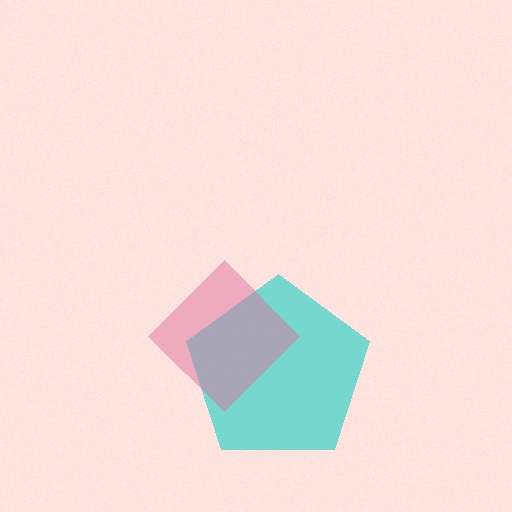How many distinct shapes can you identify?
There are 2 distinct shapes: a cyan pentagon, a pink diamond.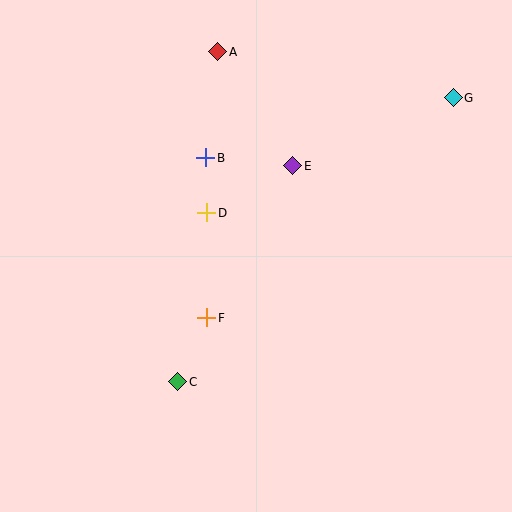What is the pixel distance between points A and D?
The distance between A and D is 161 pixels.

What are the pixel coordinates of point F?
Point F is at (207, 318).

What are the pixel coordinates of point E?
Point E is at (293, 166).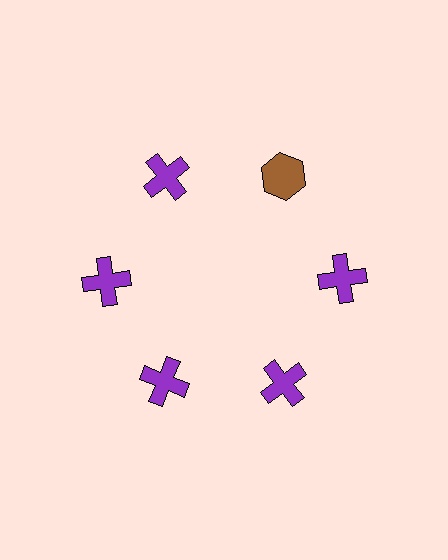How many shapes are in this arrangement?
There are 6 shapes arranged in a ring pattern.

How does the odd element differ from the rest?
It differs in both color (brown instead of purple) and shape (hexagon instead of cross).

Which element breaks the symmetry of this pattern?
The brown hexagon at roughly the 1 o'clock position breaks the symmetry. All other shapes are purple crosses.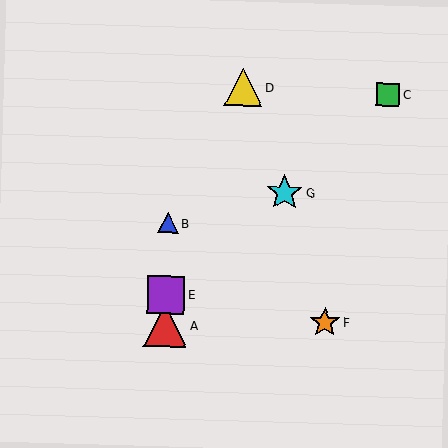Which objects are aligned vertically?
Objects A, B, E are aligned vertically.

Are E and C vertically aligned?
No, E is at x≈166 and C is at x≈388.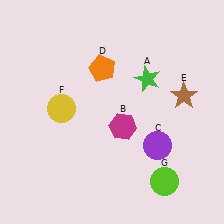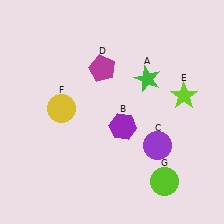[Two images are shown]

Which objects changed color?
B changed from magenta to purple. D changed from orange to magenta. E changed from brown to lime.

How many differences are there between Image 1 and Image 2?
There are 3 differences between the two images.